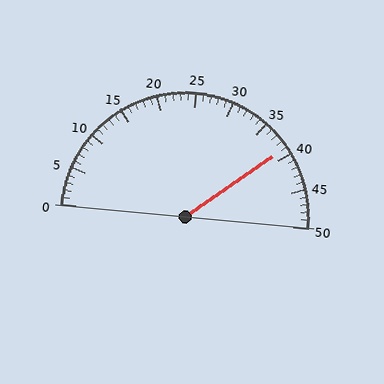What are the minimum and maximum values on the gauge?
The gauge ranges from 0 to 50.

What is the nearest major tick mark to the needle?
The nearest major tick mark is 40.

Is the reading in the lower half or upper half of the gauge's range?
The reading is in the upper half of the range (0 to 50).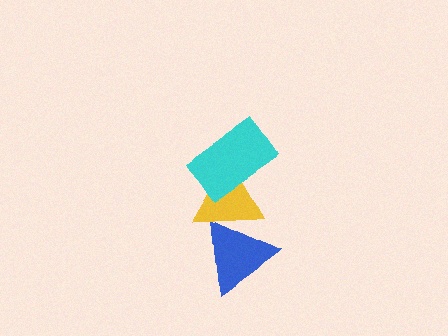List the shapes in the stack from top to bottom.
From top to bottom: the cyan rectangle, the yellow triangle, the blue triangle.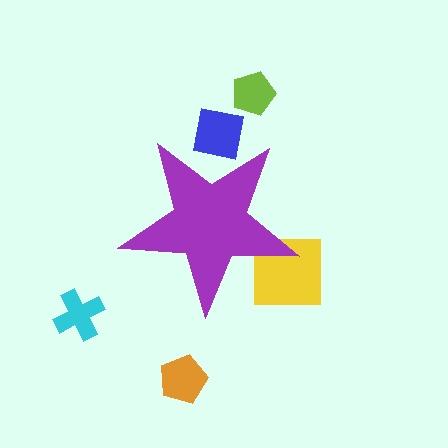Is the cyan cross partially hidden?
No, the cyan cross is fully visible.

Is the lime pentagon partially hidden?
No, the lime pentagon is fully visible.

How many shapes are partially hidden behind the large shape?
3 shapes are partially hidden.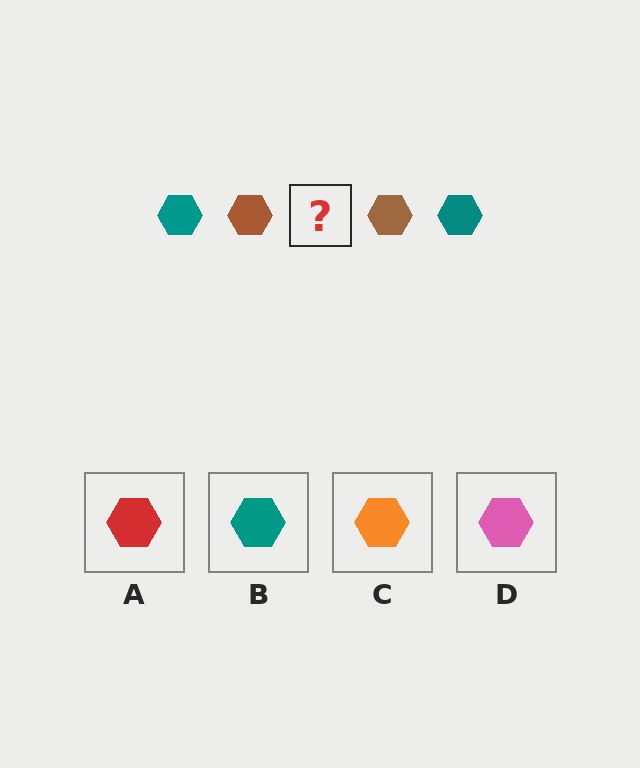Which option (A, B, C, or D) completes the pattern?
B.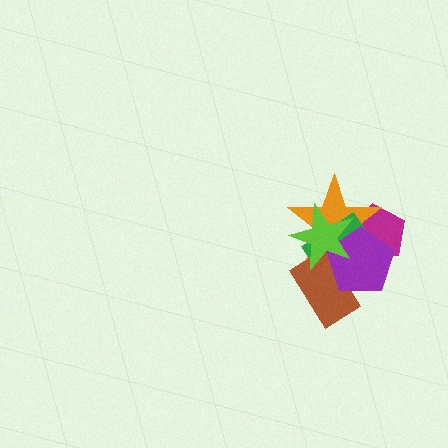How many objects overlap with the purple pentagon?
5 objects overlap with the purple pentagon.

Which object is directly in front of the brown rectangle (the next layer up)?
The purple pentagon is directly in front of the brown rectangle.